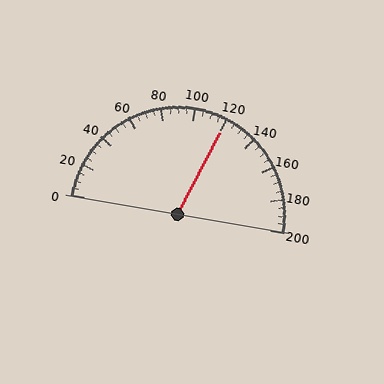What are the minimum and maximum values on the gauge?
The gauge ranges from 0 to 200.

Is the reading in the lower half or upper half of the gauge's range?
The reading is in the upper half of the range (0 to 200).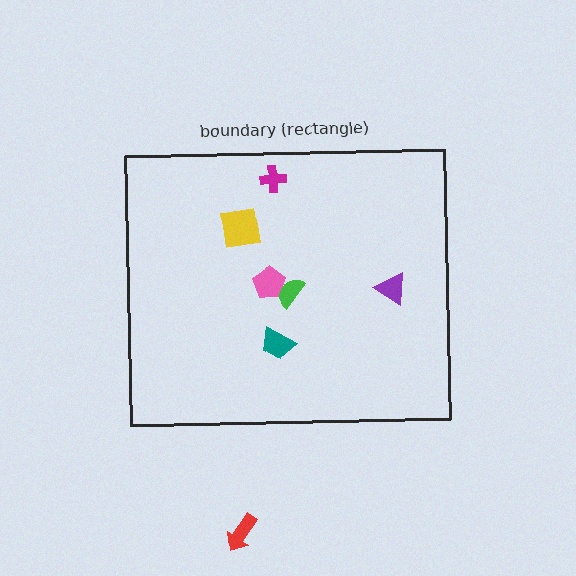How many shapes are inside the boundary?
6 inside, 1 outside.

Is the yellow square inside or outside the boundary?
Inside.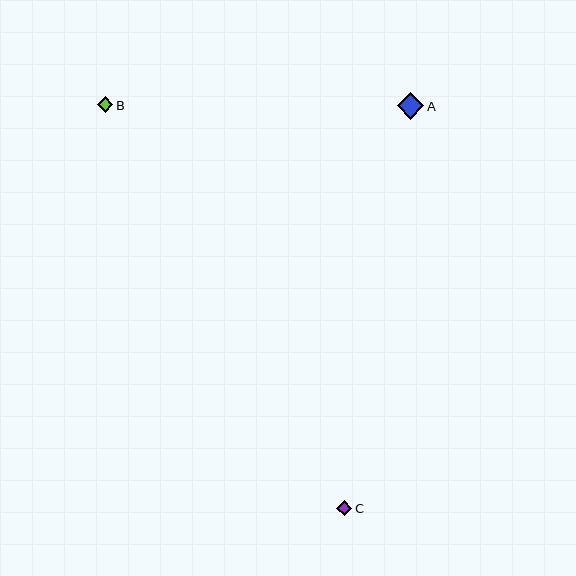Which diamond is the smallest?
Diamond C is the smallest with a size of approximately 15 pixels.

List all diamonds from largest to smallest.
From largest to smallest: A, B, C.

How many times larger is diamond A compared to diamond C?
Diamond A is approximately 1.8 times the size of diamond C.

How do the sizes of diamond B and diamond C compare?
Diamond B and diamond C are approximately the same size.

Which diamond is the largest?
Diamond A is the largest with a size of approximately 27 pixels.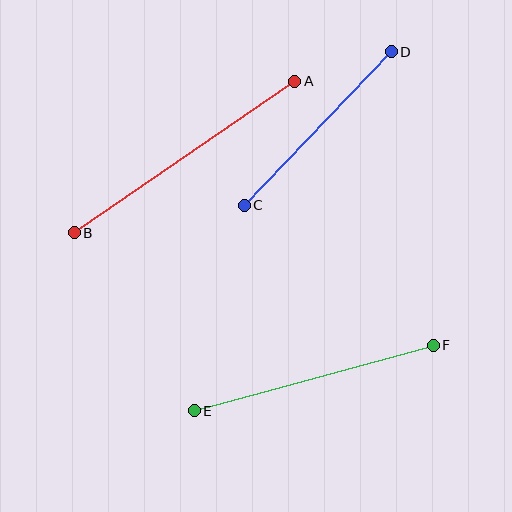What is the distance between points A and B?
The distance is approximately 268 pixels.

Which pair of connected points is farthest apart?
Points A and B are farthest apart.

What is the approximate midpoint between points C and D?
The midpoint is at approximately (318, 128) pixels.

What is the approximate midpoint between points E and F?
The midpoint is at approximately (314, 378) pixels.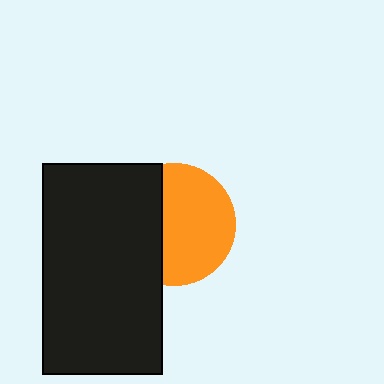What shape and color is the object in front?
The object in front is a black rectangle.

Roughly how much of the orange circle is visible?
About half of it is visible (roughly 61%).